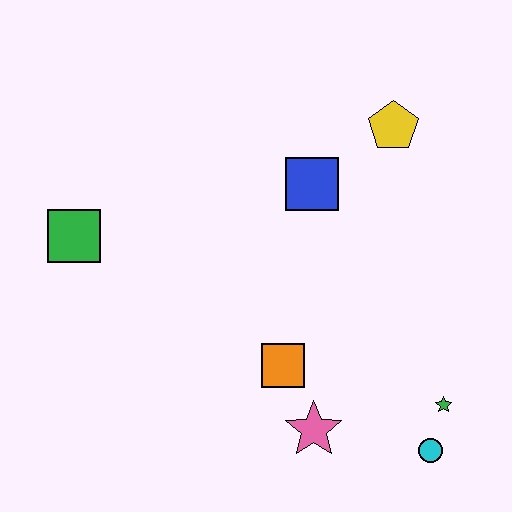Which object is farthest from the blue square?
The cyan circle is farthest from the blue square.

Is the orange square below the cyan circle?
No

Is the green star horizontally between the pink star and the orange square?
No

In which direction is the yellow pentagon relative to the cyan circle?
The yellow pentagon is above the cyan circle.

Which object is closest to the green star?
The cyan circle is closest to the green star.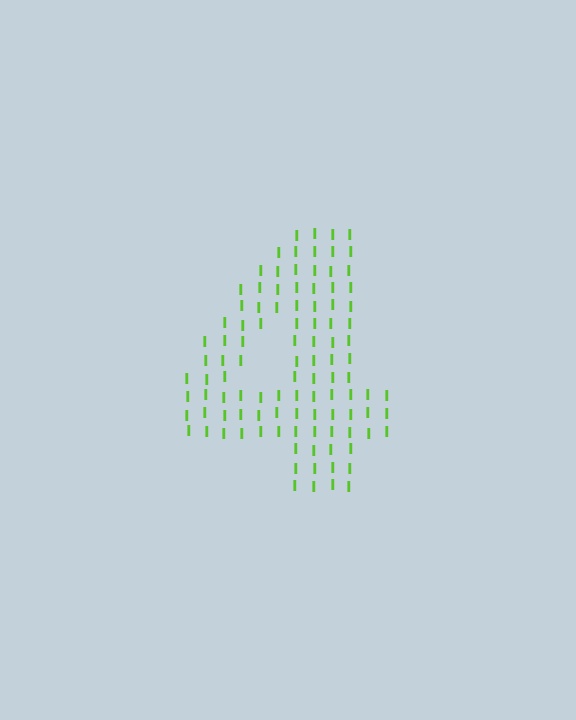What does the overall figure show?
The overall figure shows the digit 4.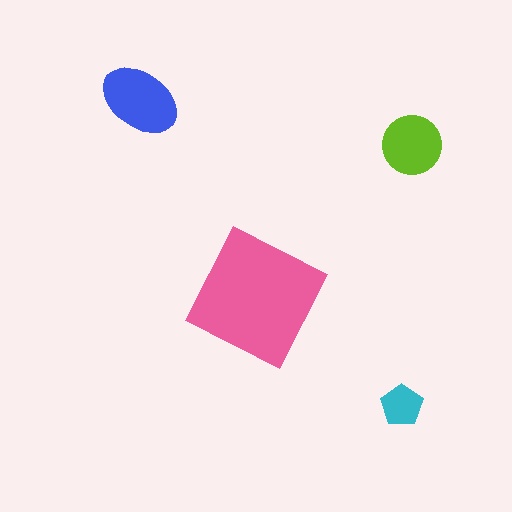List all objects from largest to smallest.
The pink square, the blue ellipse, the lime circle, the cyan pentagon.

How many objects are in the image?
There are 4 objects in the image.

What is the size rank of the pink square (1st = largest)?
1st.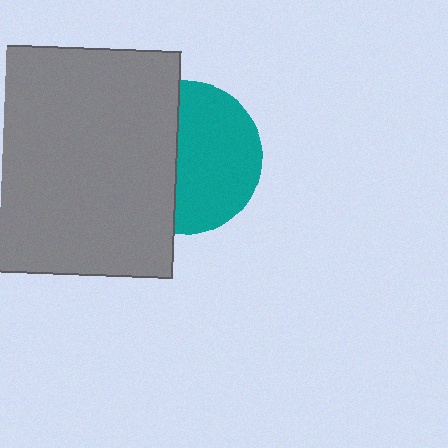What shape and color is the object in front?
The object in front is a gray square.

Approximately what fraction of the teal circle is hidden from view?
Roughly 44% of the teal circle is hidden behind the gray square.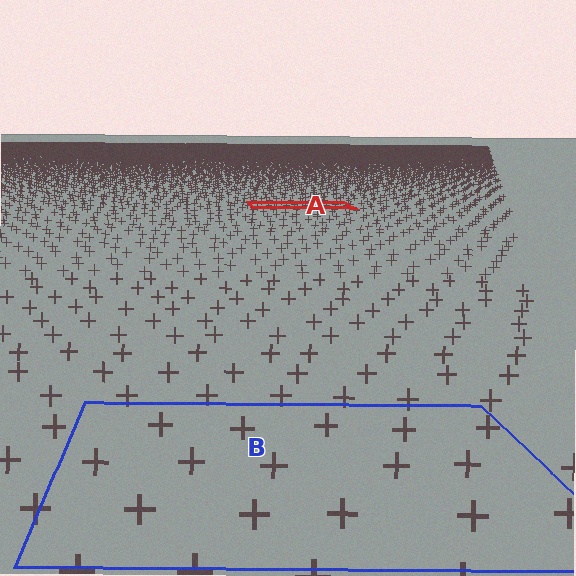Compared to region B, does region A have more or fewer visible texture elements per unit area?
Region A has more texture elements per unit area — they are packed more densely because it is farther away.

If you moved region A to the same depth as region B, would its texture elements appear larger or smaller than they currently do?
They would appear larger. At a closer depth, the same texture elements are projected at a bigger on-screen size.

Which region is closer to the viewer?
Region B is closer. The texture elements there are larger and more spread out.